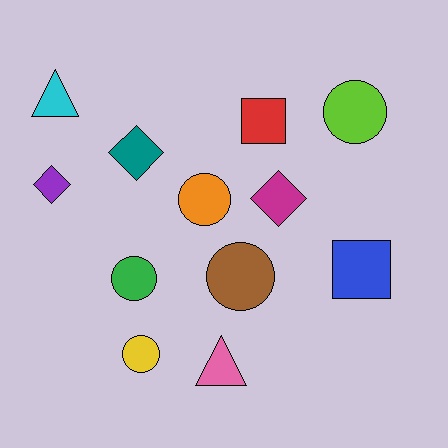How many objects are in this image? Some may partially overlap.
There are 12 objects.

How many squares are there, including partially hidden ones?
There are 2 squares.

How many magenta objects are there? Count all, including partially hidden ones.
There is 1 magenta object.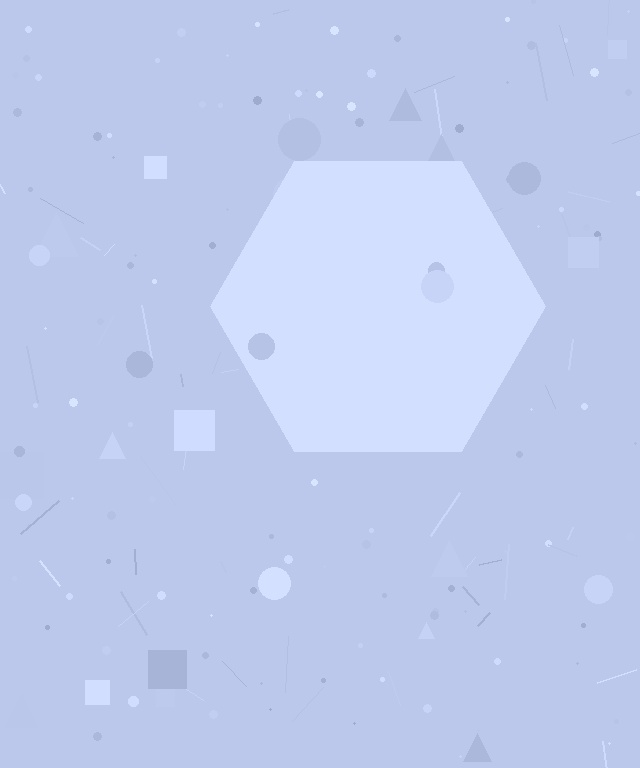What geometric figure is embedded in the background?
A hexagon is embedded in the background.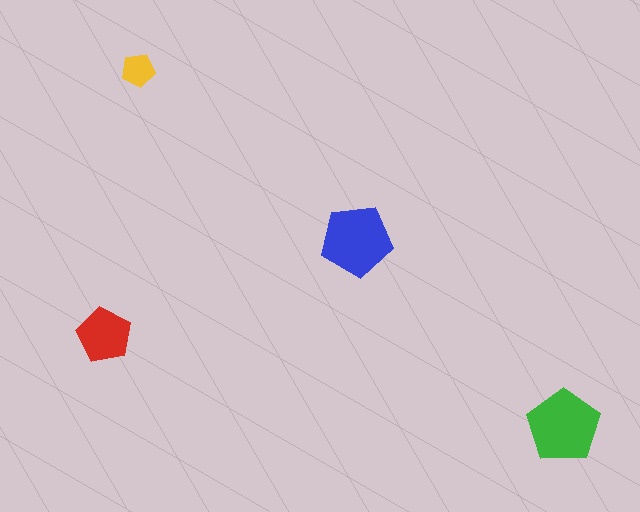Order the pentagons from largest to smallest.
the green one, the blue one, the red one, the yellow one.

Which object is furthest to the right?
The green pentagon is rightmost.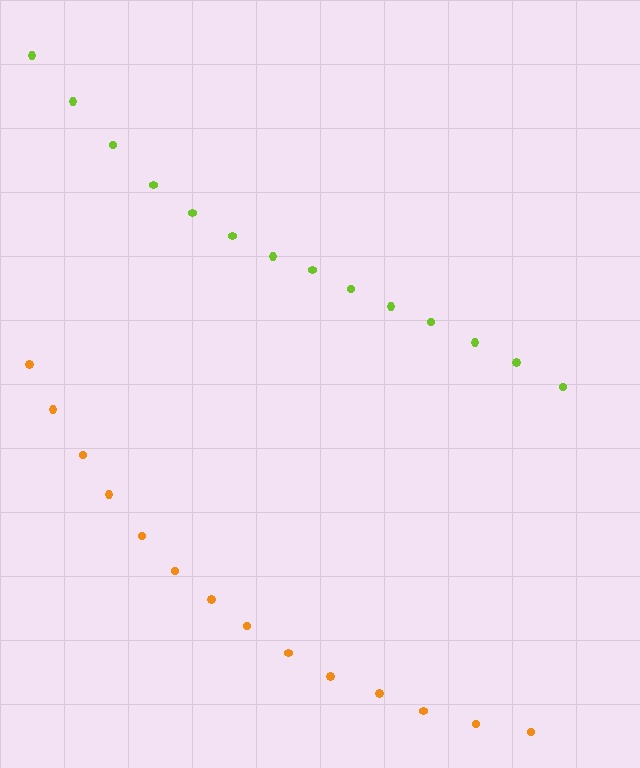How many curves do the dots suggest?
There are 2 distinct paths.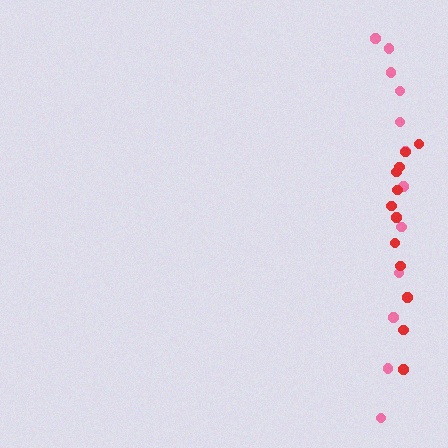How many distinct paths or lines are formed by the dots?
There are 2 distinct paths.